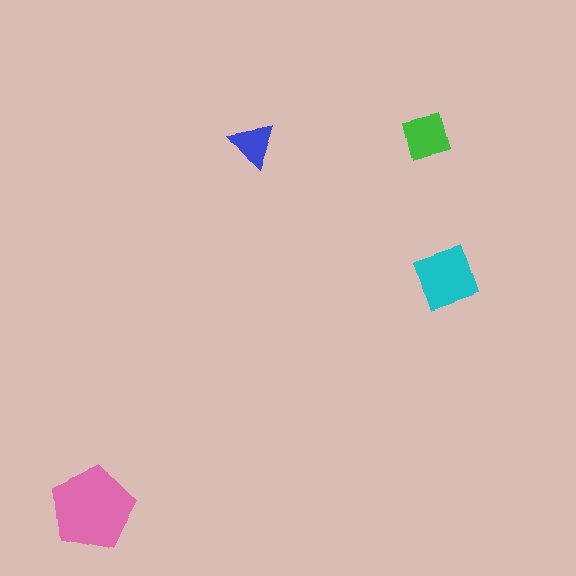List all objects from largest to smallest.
The pink pentagon, the cyan square, the green square, the blue triangle.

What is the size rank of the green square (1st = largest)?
3rd.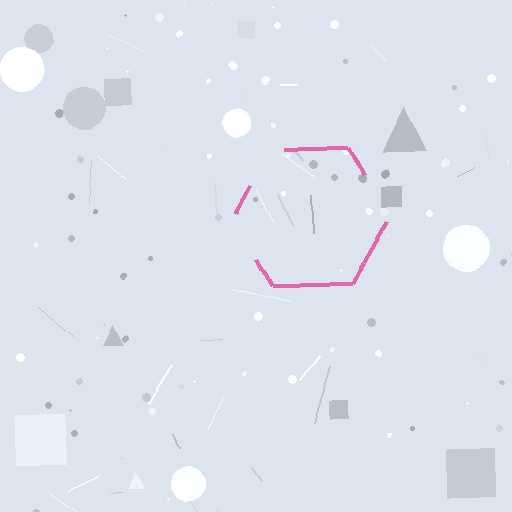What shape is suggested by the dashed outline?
The dashed outline suggests a hexagon.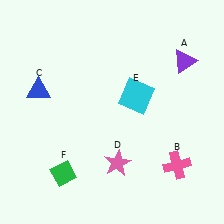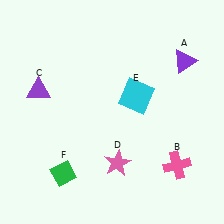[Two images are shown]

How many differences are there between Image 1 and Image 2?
There is 1 difference between the two images.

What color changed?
The triangle (C) changed from blue in Image 1 to purple in Image 2.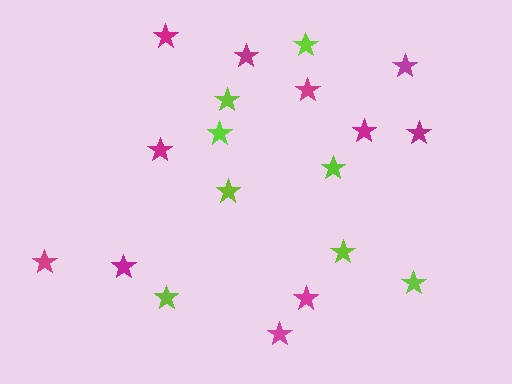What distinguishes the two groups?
There are 2 groups: one group of magenta stars (11) and one group of lime stars (8).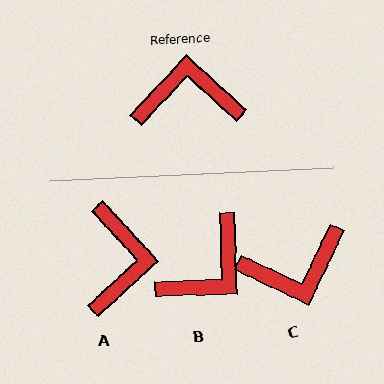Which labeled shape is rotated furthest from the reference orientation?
C, about 163 degrees away.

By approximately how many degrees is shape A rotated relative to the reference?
Approximately 95 degrees clockwise.